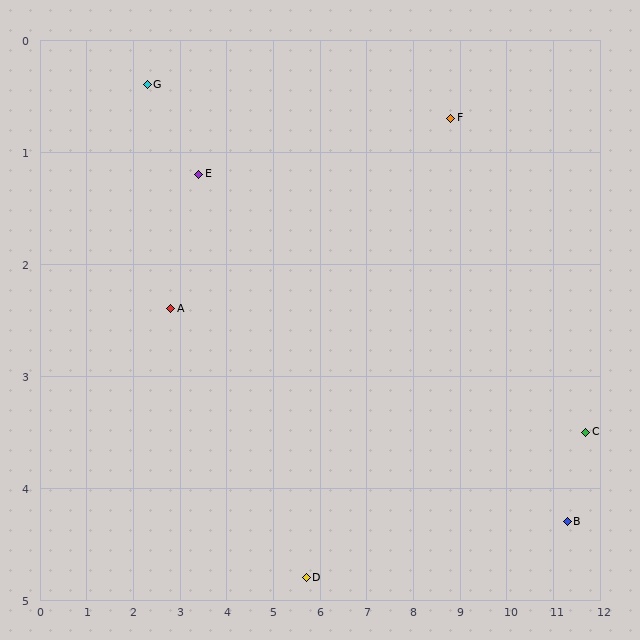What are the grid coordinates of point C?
Point C is at approximately (11.7, 3.5).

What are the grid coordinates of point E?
Point E is at approximately (3.4, 1.2).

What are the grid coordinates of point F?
Point F is at approximately (8.8, 0.7).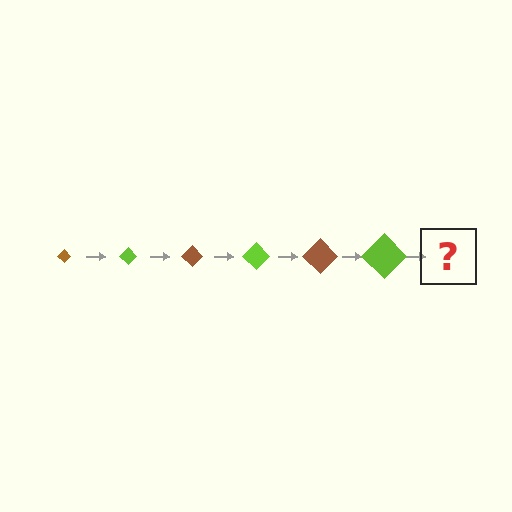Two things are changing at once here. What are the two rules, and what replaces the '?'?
The two rules are that the diamond grows larger each step and the color cycles through brown and lime. The '?' should be a brown diamond, larger than the previous one.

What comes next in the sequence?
The next element should be a brown diamond, larger than the previous one.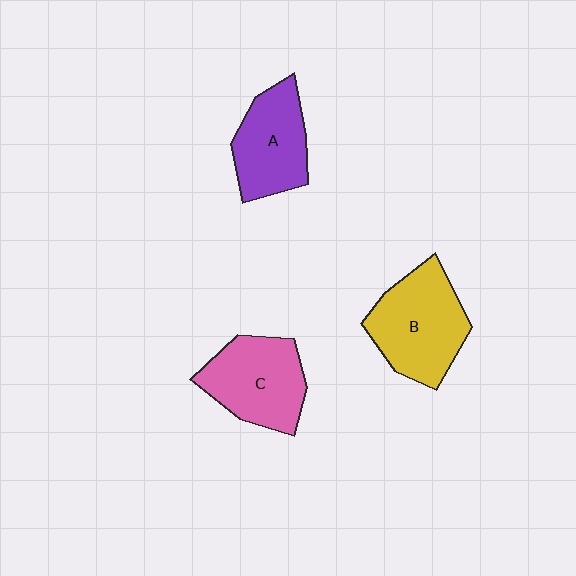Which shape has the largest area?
Shape B (yellow).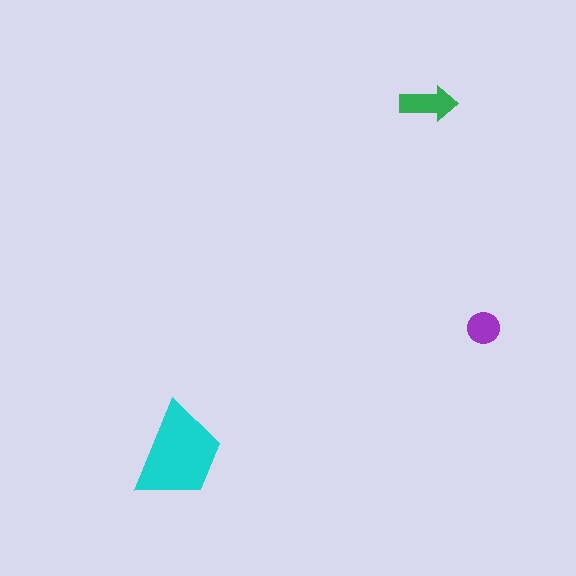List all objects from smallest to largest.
The purple circle, the green arrow, the cyan trapezoid.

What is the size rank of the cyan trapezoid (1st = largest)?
1st.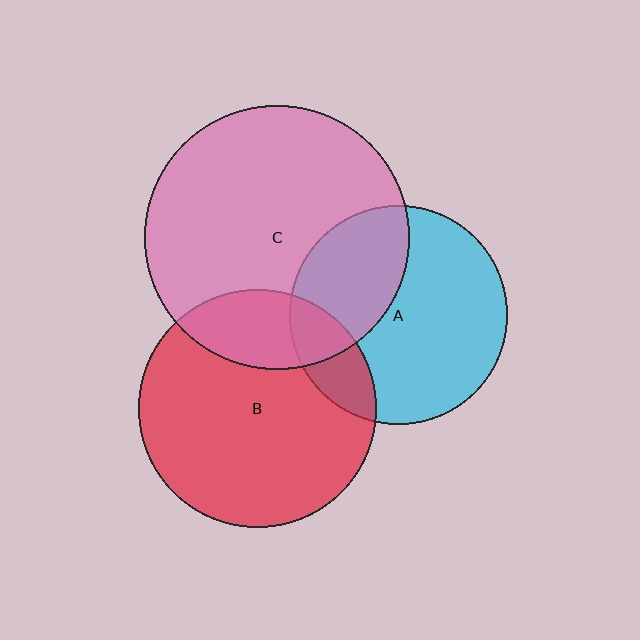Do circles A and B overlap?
Yes.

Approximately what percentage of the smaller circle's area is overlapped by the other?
Approximately 15%.